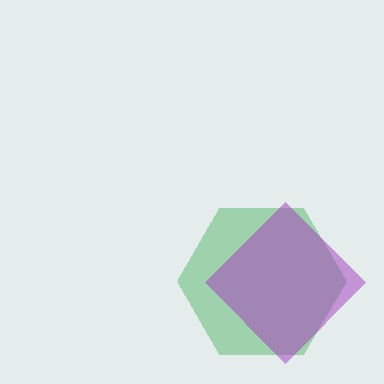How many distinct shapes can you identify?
There are 2 distinct shapes: a green hexagon, a purple diamond.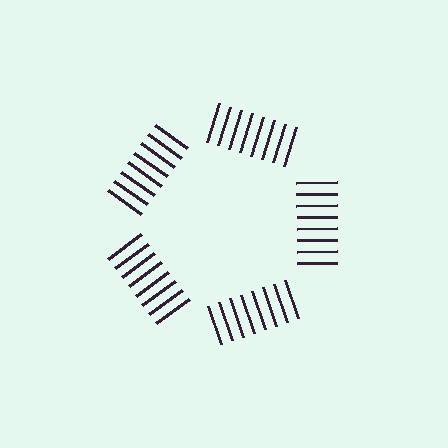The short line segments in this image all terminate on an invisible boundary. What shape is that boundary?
An illusory pentagon — the line segments terminate on its edges but no continuous stroke is drawn.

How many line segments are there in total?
40 — 8 along each of the 5 edges.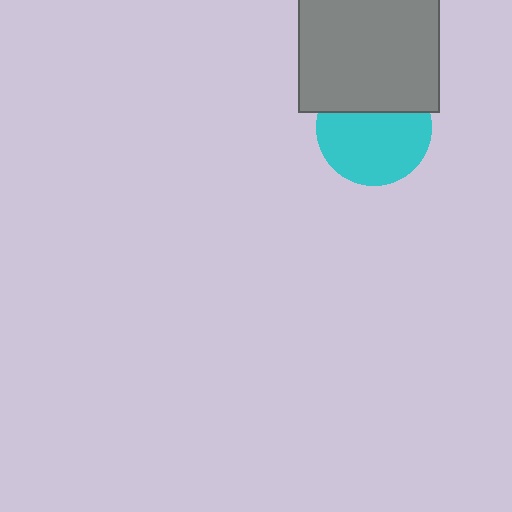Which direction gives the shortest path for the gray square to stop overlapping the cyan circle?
Moving up gives the shortest separation.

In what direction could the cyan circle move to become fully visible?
The cyan circle could move down. That would shift it out from behind the gray square entirely.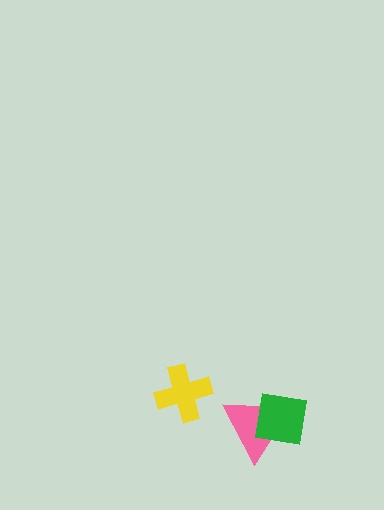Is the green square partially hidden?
No, no other shape covers it.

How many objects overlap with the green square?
1 object overlaps with the green square.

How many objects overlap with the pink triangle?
1 object overlaps with the pink triangle.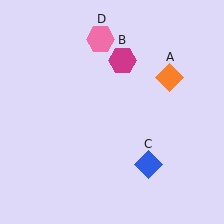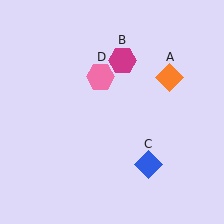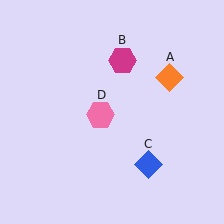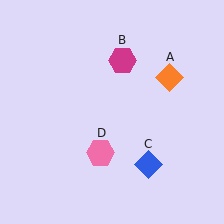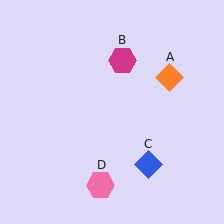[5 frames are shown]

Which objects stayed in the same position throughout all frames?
Orange diamond (object A) and magenta hexagon (object B) and blue diamond (object C) remained stationary.